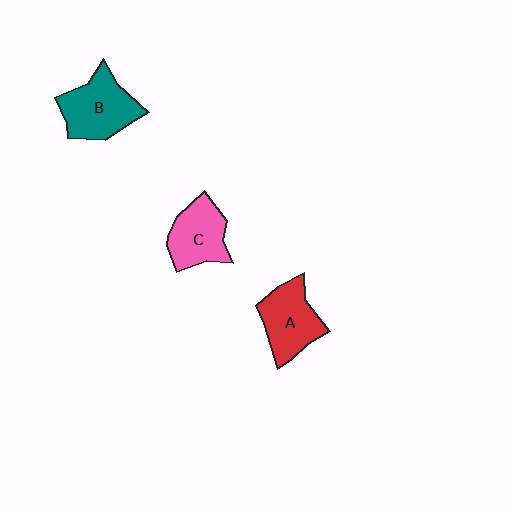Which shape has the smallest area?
Shape C (pink).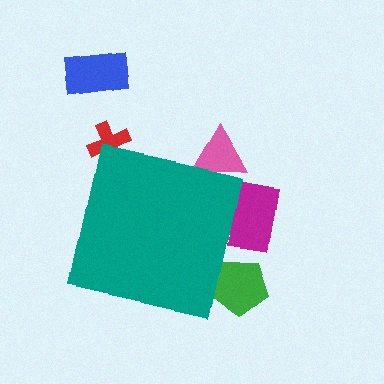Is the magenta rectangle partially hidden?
Yes, the magenta rectangle is partially hidden behind the teal square.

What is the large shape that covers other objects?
A teal square.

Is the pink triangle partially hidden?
Yes, the pink triangle is partially hidden behind the teal square.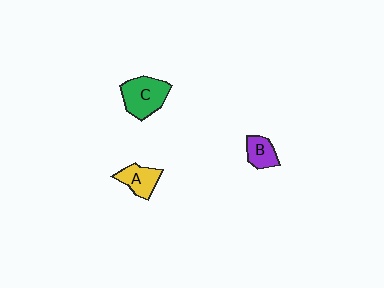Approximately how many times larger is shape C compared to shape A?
Approximately 1.5 times.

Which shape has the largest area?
Shape C (green).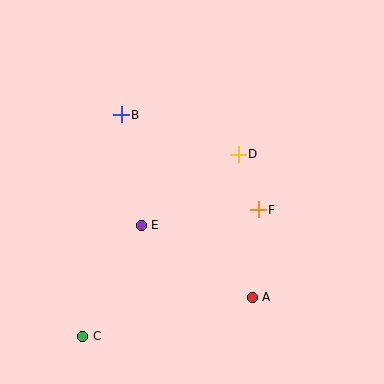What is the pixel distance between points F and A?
The distance between F and A is 87 pixels.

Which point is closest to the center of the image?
Point D at (238, 154) is closest to the center.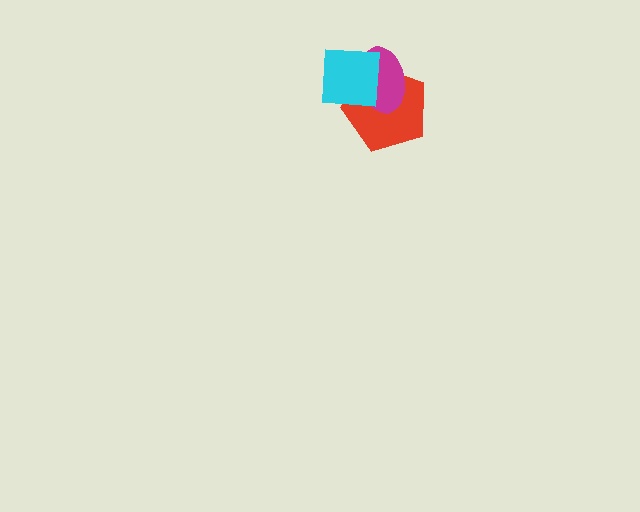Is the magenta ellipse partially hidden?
Yes, it is partially covered by another shape.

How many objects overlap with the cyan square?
2 objects overlap with the cyan square.